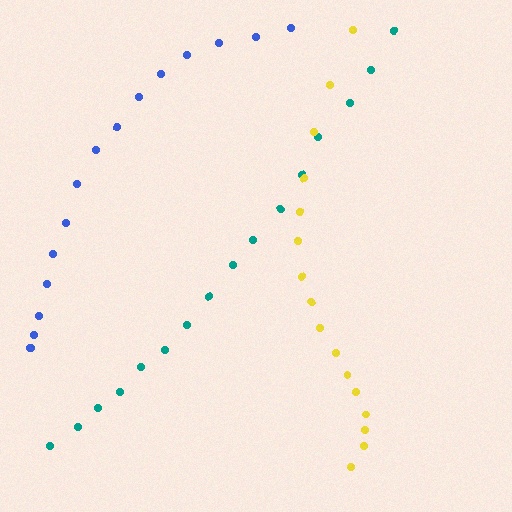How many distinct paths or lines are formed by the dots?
There are 3 distinct paths.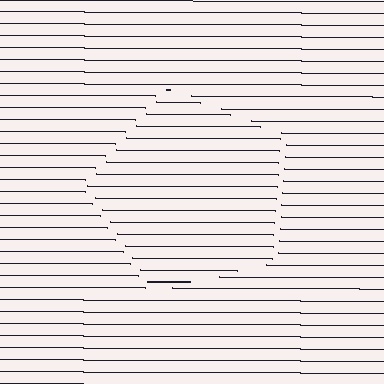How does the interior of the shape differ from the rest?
The interior of the shape contains the same grating, shifted by half a period — the contour is defined by the phase discontinuity where line-ends from the inner and outer gratings abut.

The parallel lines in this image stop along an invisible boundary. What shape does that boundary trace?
An illusory pentagon. The interior of the shape contains the same grating, shifted by half a period — the contour is defined by the phase discontinuity where line-ends from the inner and outer gratings abut.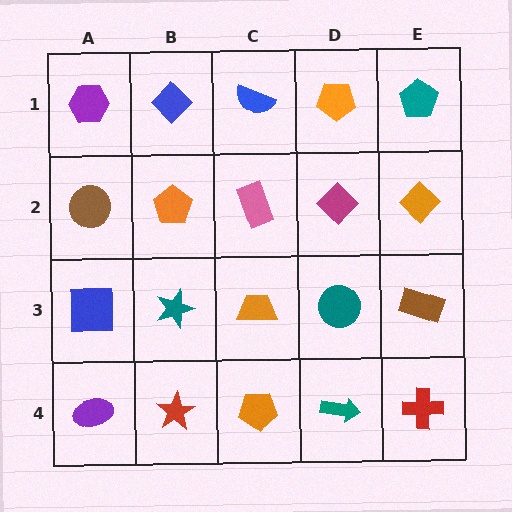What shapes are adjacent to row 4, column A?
A blue square (row 3, column A), a red star (row 4, column B).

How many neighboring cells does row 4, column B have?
3.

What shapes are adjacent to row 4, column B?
A teal star (row 3, column B), a purple ellipse (row 4, column A), an orange pentagon (row 4, column C).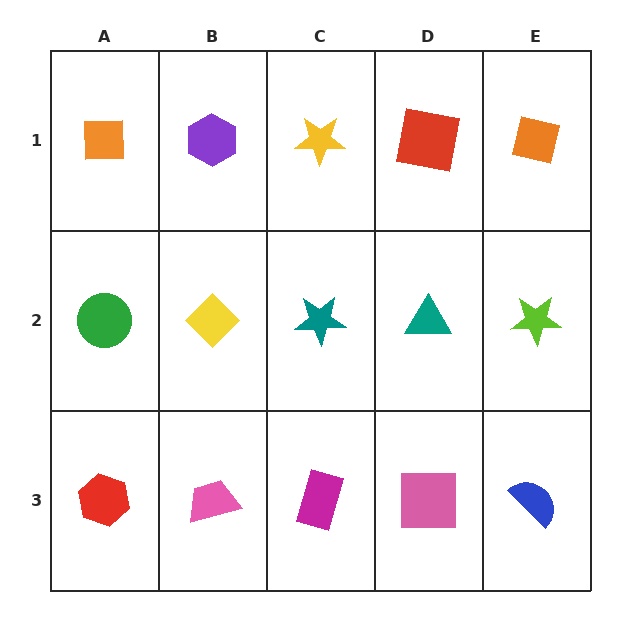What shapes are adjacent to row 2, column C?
A yellow star (row 1, column C), a magenta rectangle (row 3, column C), a yellow diamond (row 2, column B), a teal triangle (row 2, column D).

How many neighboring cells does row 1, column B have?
3.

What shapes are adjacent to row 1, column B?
A yellow diamond (row 2, column B), an orange square (row 1, column A), a yellow star (row 1, column C).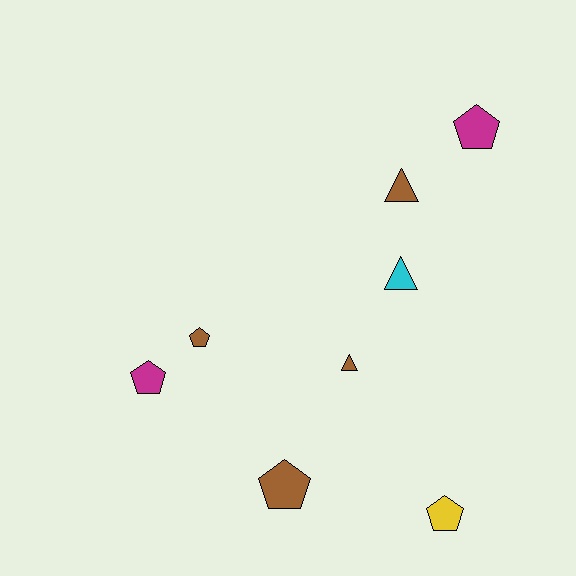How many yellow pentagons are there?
There is 1 yellow pentagon.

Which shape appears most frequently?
Pentagon, with 5 objects.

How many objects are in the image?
There are 8 objects.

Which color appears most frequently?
Brown, with 4 objects.